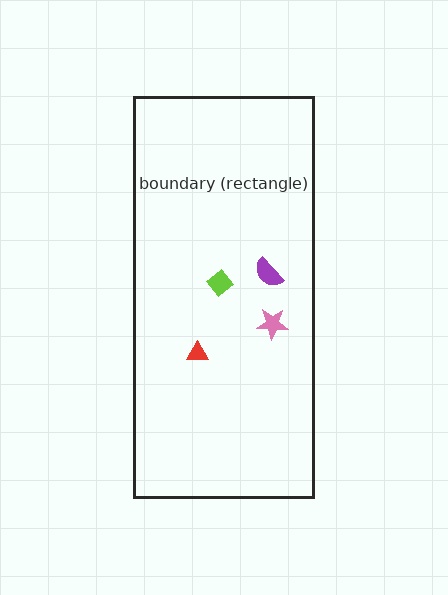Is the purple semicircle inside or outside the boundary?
Inside.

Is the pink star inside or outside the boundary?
Inside.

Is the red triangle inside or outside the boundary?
Inside.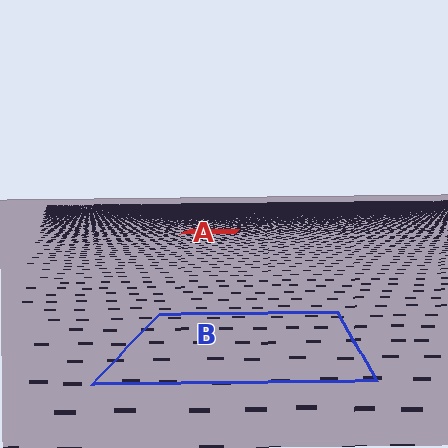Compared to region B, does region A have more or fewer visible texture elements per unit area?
Region A has more texture elements per unit area — they are packed more densely because it is farther away.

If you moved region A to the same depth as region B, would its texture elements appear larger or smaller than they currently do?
They would appear larger. At a closer depth, the same texture elements are projected at a bigger on-screen size.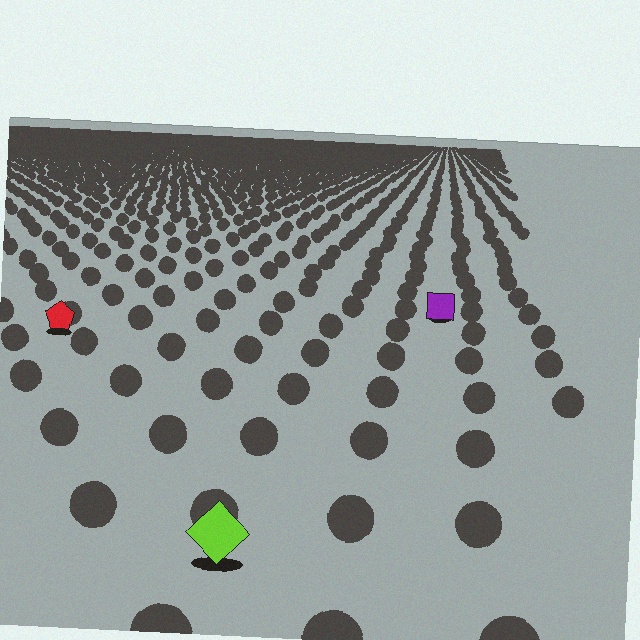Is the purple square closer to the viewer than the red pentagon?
No. The red pentagon is closer — you can tell from the texture gradient: the ground texture is coarser near it.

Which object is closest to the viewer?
The lime diamond is closest. The texture marks near it are larger and more spread out.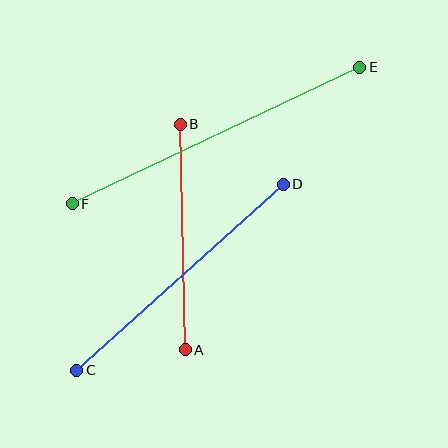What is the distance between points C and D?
The distance is approximately 278 pixels.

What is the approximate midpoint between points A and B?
The midpoint is at approximately (183, 237) pixels.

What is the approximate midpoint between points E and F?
The midpoint is at approximately (216, 136) pixels.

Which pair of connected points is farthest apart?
Points E and F are farthest apart.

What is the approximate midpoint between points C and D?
The midpoint is at approximately (180, 277) pixels.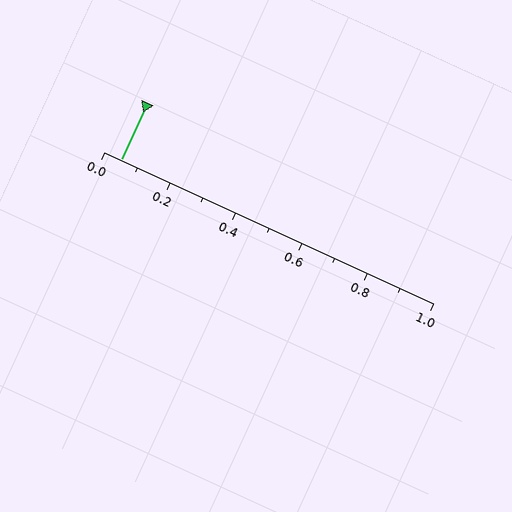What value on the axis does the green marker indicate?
The marker indicates approximately 0.05.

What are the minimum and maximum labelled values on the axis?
The axis runs from 0.0 to 1.0.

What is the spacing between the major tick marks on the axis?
The major ticks are spaced 0.2 apart.